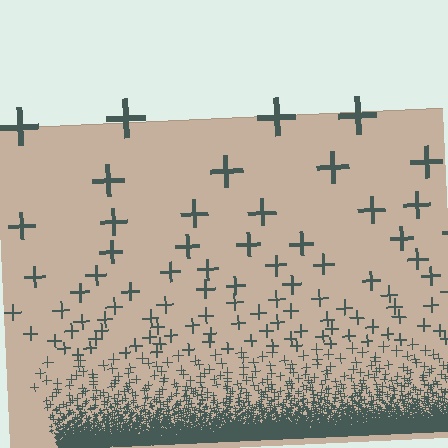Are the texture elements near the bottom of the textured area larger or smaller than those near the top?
Smaller. The gradient is inverted — elements near the bottom are smaller and denser.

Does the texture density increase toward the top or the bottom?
Density increases toward the bottom.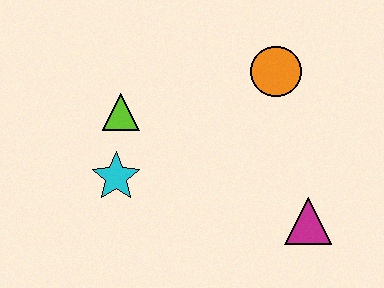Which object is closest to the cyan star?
The lime triangle is closest to the cyan star.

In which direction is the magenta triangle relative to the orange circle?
The magenta triangle is below the orange circle.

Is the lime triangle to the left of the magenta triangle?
Yes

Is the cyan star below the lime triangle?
Yes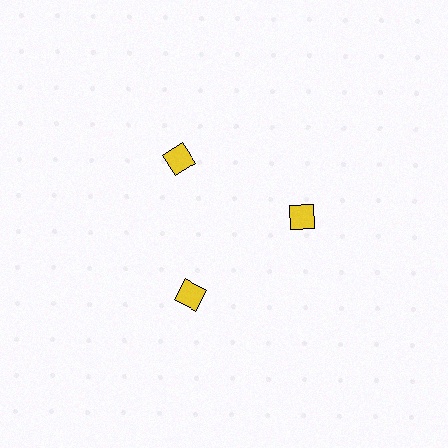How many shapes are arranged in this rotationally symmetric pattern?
There are 3 shapes, arranged in 3 groups of 1.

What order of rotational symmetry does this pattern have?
This pattern has 3-fold rotational symmetry.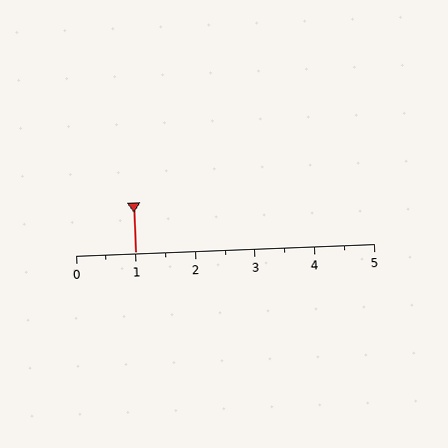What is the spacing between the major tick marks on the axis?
The major ticks are spaced 1 apart.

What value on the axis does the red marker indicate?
The marker indicates approximately 1.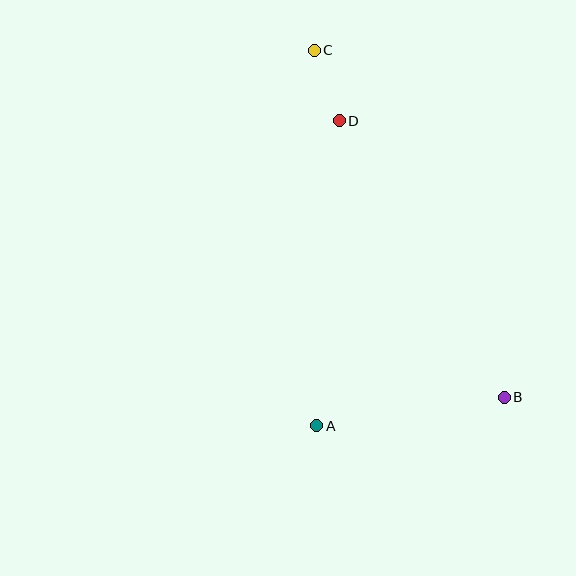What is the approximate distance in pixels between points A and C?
The distance between A and C is approximately 375 pixels.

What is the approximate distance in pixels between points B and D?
The distance between B and D is approximately 322 pixels.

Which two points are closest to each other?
Points C and D are closest to each other.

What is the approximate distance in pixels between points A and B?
The distance between A and B is approximately 190 pixels.